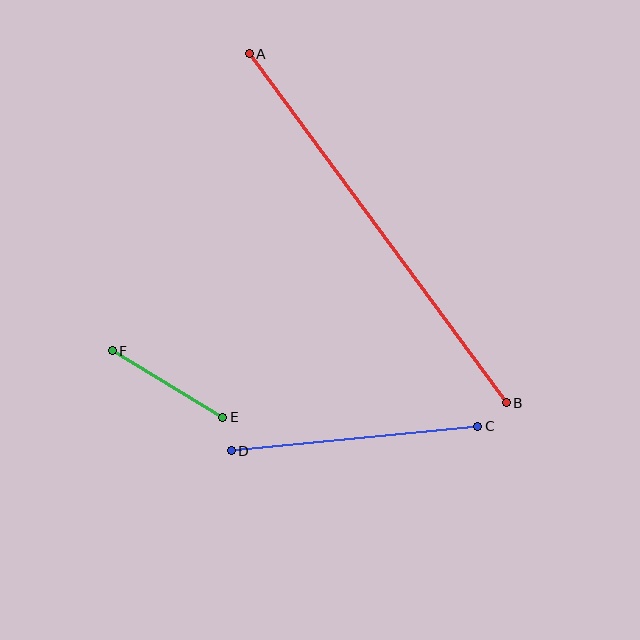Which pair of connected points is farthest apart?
Points A and B are farthest apart.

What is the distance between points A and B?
The distance is approximately 433 pixels.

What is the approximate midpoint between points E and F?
The midpoint is at approximately (167, 384) pixels.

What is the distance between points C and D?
The distance is approximately 248 pixels.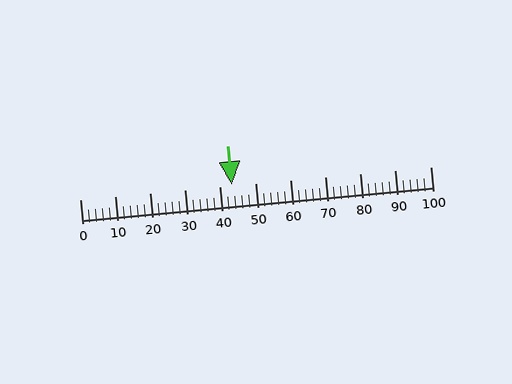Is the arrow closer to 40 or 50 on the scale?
The arrow is closer to 40.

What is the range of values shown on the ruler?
The ruler shows values from 0 to 100.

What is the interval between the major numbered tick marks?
The major tick marks are spaced 10 units apart.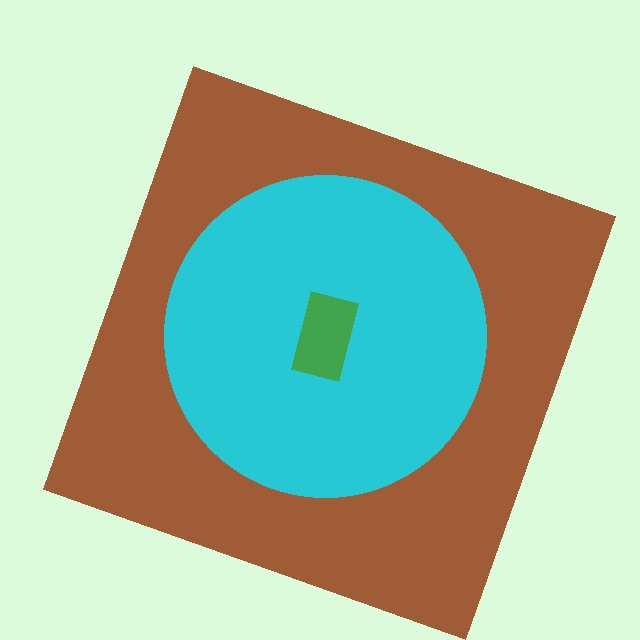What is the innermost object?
The green rectangle.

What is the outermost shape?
The brown square.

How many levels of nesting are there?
3.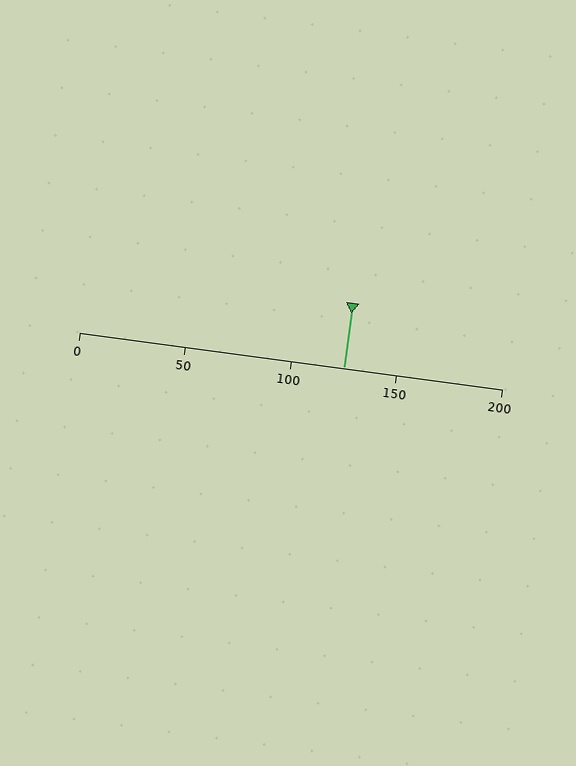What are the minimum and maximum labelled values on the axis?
The axis runs from 0 to 200.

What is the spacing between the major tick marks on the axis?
The major ticks are spaced 50 apart.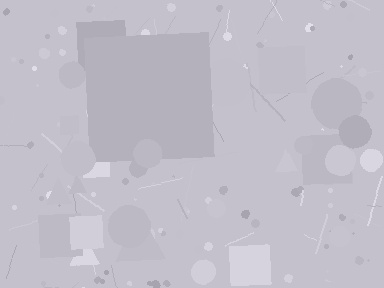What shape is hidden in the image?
A square is hidden in the image.